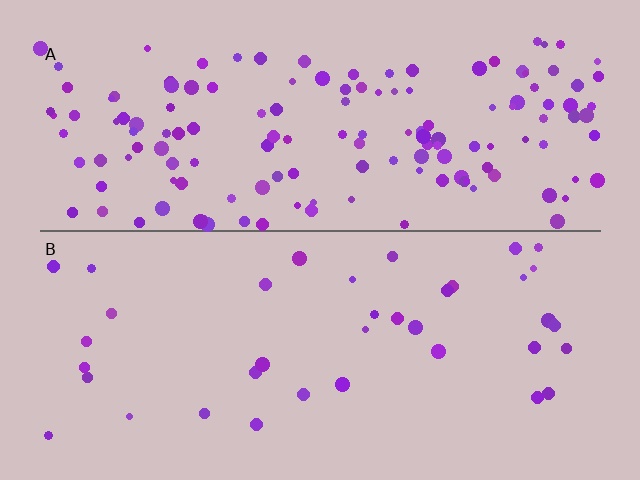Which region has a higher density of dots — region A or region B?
A (the top).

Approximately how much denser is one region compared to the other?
Approximately 3.9× — region A over region B.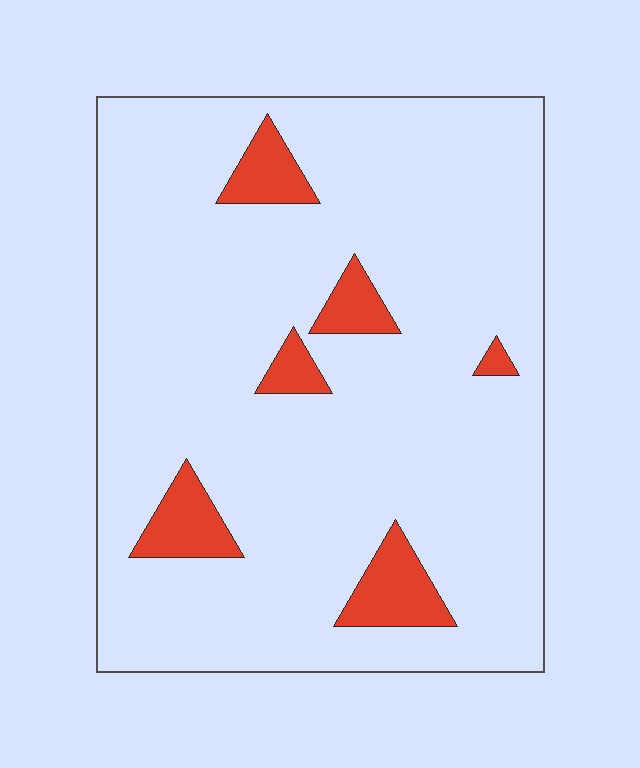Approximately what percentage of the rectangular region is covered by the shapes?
Approximately 10%.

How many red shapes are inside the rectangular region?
6.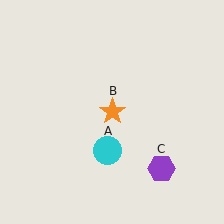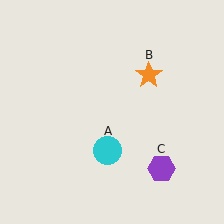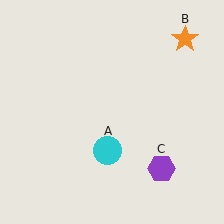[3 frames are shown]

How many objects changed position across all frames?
1 object changed position: orange star (object B).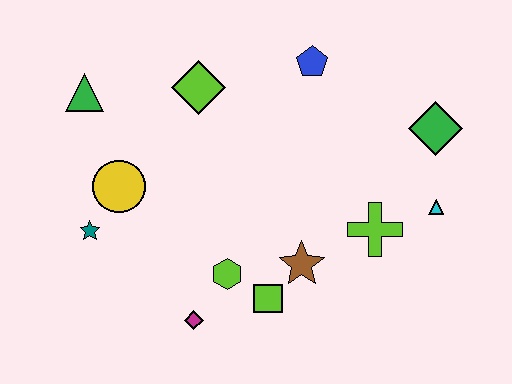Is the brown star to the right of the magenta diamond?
Yes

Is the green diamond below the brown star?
No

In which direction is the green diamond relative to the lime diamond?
The green diamond is to the right of the lime diamond.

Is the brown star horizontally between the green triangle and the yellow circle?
No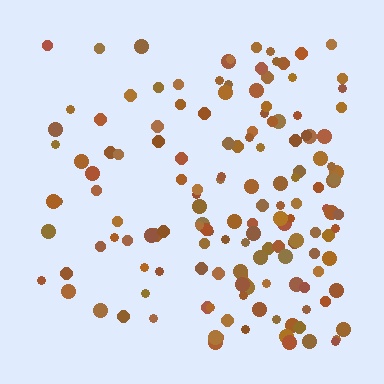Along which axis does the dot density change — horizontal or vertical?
Horizontal.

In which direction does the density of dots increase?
From left to right, with the right side densest.